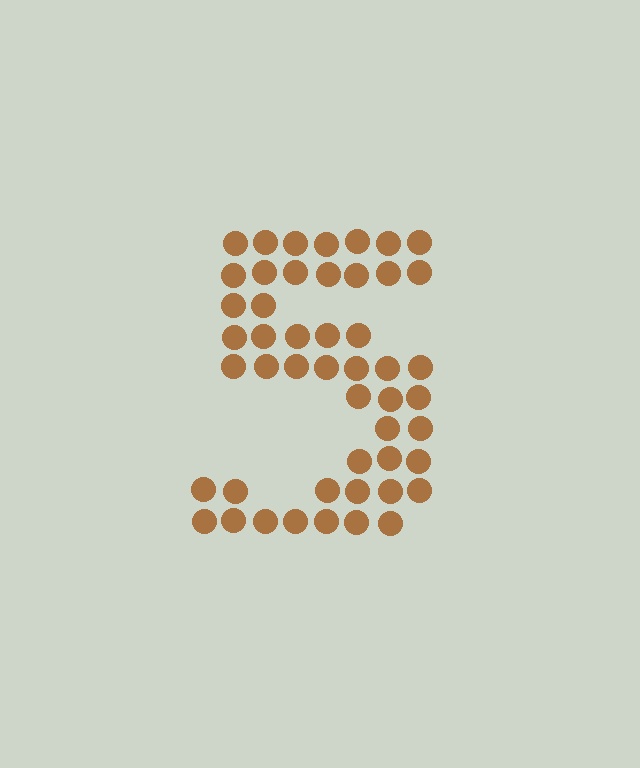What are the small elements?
The small elements are circles.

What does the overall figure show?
The overall figure shows the digit 5.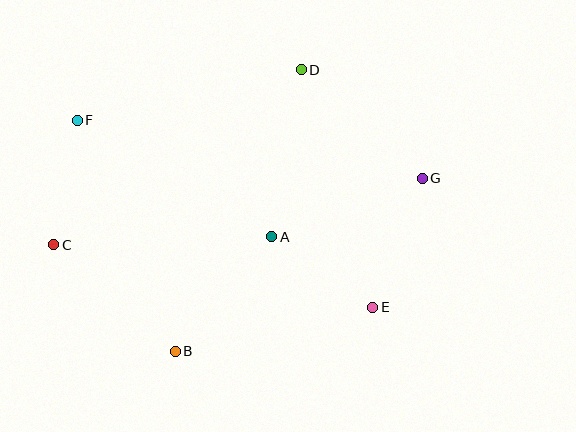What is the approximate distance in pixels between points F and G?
The distance between F and G is approximately 350 pixels.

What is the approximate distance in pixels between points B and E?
The distance between B and E is approximately 202 pixels.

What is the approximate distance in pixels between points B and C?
The distance between B and C is approximately 162 pixels.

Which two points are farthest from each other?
Points C and G are farthest from each other.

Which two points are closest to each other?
Points A and E are closest to each other.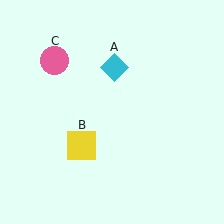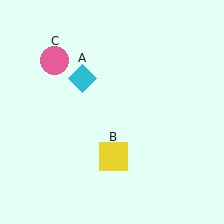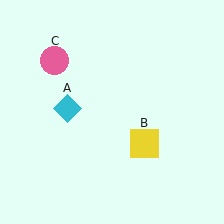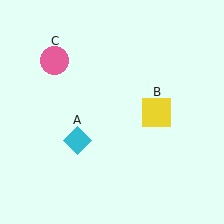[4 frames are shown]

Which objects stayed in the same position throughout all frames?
Pink circle (object C) remained stationary.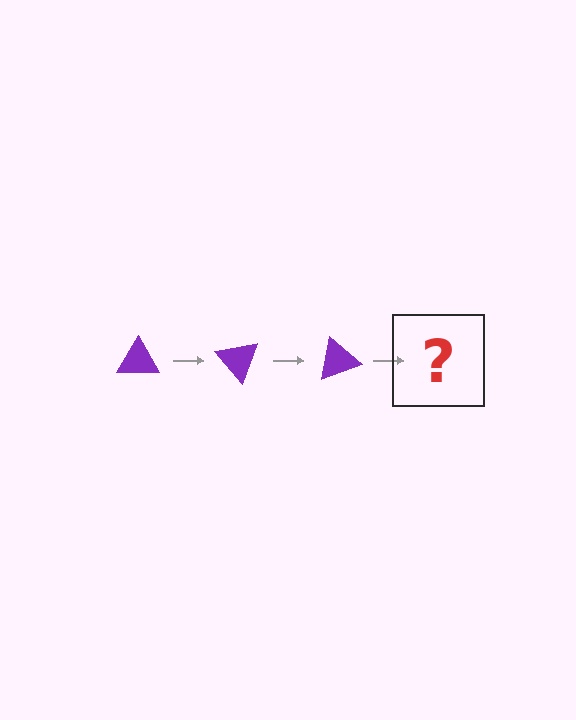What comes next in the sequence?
The next element should be a purple triangle rotated 150 degrees.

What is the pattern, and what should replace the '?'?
The pattern is that the triangle rotates 50 degrees each step. The '?' should be a purple triangle rotated 150 degrees.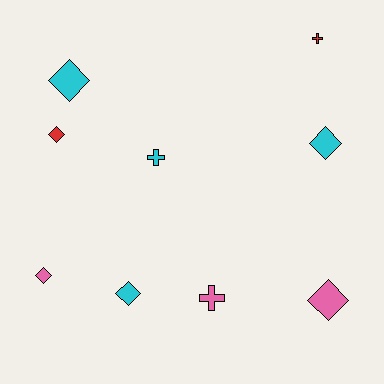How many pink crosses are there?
There is 1 pink cross.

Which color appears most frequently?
Cyan, with 4 objects.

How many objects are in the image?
There are 9 objects.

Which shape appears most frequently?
Diamond, with 6 objects.